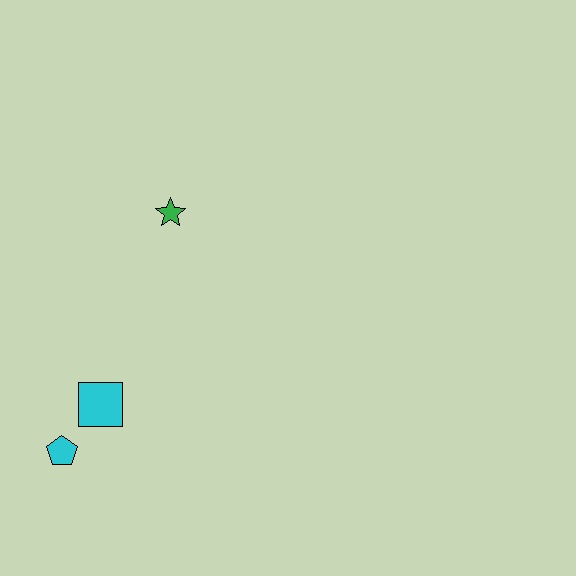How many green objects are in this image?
There is 1 green object.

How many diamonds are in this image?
There are no diamonds.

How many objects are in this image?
There are 3 objects.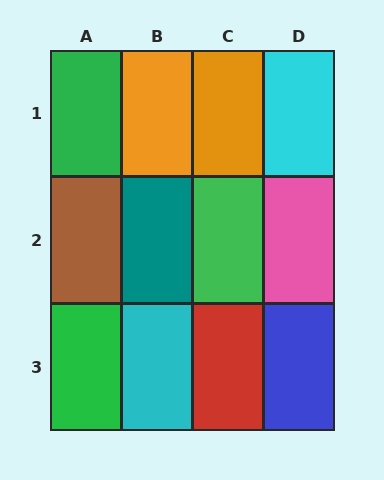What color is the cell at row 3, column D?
Blue.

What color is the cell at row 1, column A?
Green.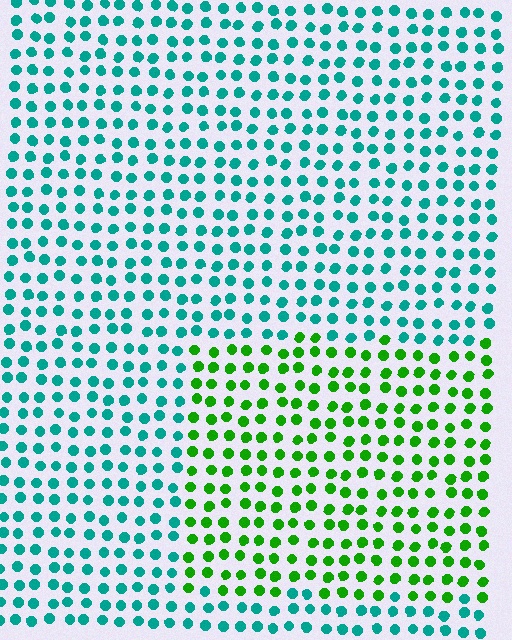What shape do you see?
I see a rectangle.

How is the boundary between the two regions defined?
The boundary is defined purely by a slight shift in hue (about 58 degrees). Spacing, size, and orientation are identical on both sides.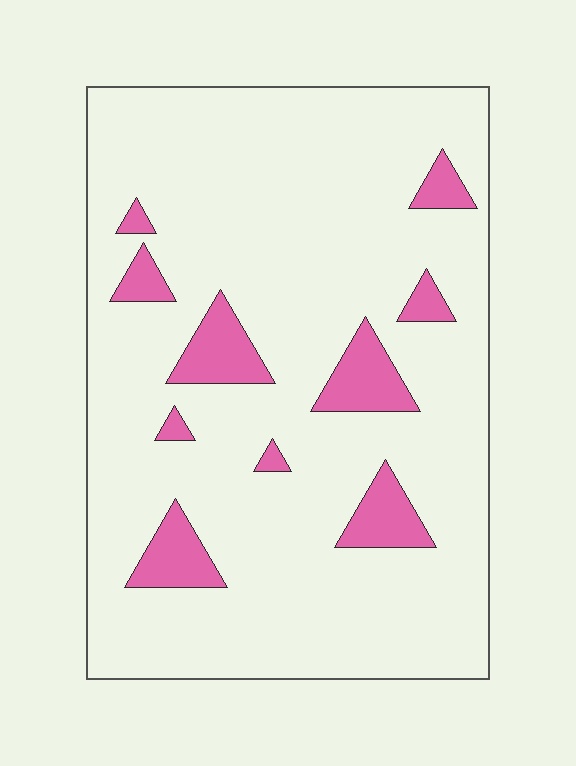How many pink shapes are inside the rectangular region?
10.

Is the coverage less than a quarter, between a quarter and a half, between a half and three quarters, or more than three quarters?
Less than a quarter.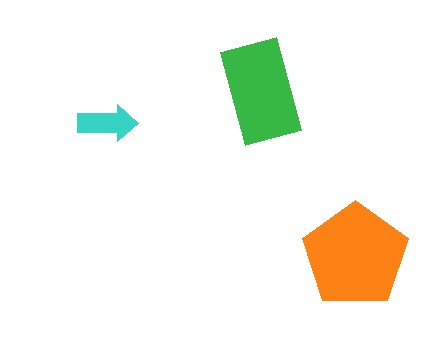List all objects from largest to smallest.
The orange pentagon, the green rectangle, the cyan arrow.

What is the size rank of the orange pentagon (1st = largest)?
1st.